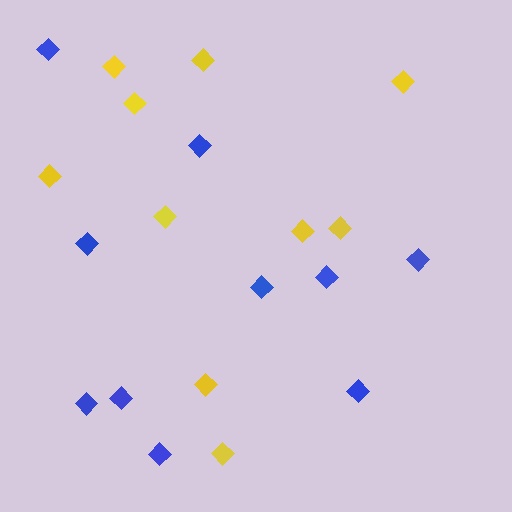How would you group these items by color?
There are 2 groups: one group of yellow diamonds (10) and one group of blue diamonds (10).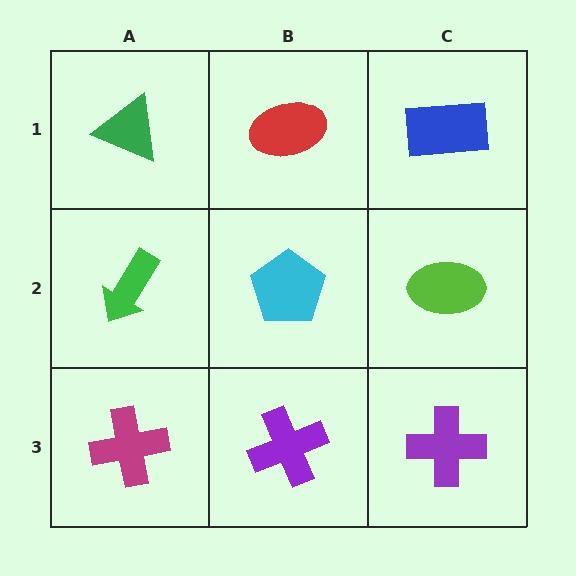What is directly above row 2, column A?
A green triangle.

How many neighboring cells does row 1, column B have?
3.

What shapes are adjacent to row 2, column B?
A red ellipse (row 1, column B), a purple cross (row 3, column B), a green arrow (row 2, column A), a lime ellipse (row 2, column C).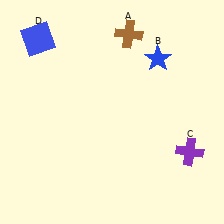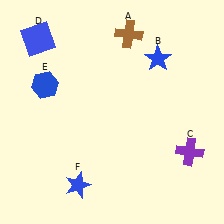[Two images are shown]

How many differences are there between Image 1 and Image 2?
There are 2 differences between the two images.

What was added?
A blue hexagon (E), a blue star (F) were added in Image 2.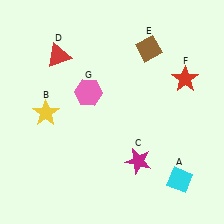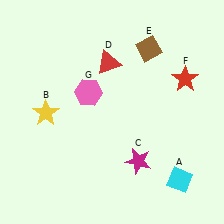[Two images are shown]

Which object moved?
The red triangle (D) moved right.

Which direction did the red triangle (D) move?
The red triangle (D) moved right.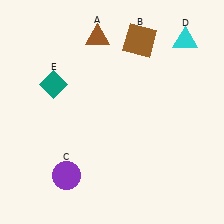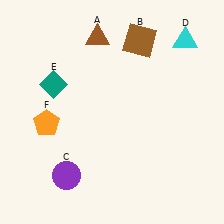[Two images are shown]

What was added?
An orange pentagon (F) was added in Image 2.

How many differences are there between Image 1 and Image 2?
There is 1 difference between the two images.